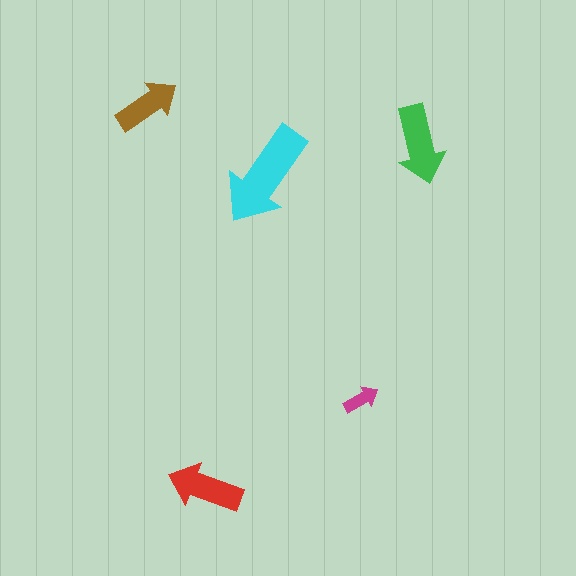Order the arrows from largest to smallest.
the cyan one, the green one, the red one, the brown one, the magenta one.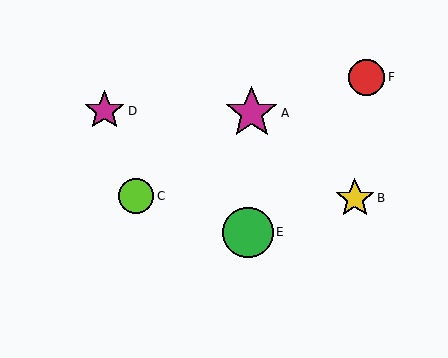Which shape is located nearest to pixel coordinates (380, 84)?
The red circle (labeled F) at (367, 77) is nearest to that location.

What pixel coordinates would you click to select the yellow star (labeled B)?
Click at (355, 198) to select the yellow star B.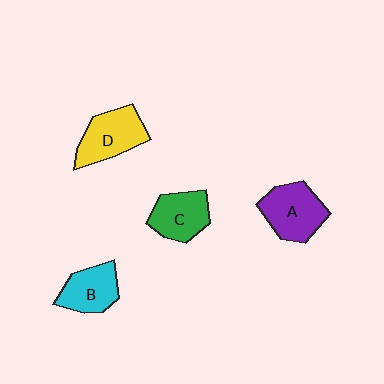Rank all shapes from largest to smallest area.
From largest to smallest: A (purple), D (yellow), C (green), B (cyan).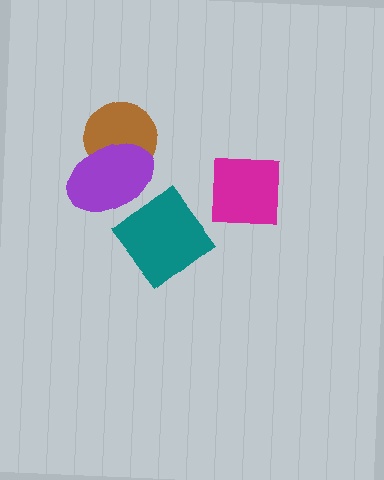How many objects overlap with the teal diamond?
0 objects overlap with the teal diamond.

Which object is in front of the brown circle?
The purple ellipse is in front of the brown circle.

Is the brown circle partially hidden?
Yes, it is partially covered by another shape.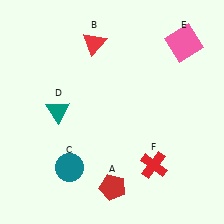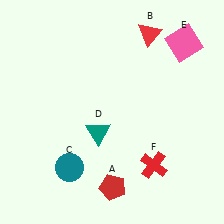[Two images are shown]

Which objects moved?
The objects that moved are: the red triangle (B), the teal triangle (D).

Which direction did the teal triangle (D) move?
The teal triangle (D) moved right.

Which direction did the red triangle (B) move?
The red triangle (B) moved right.